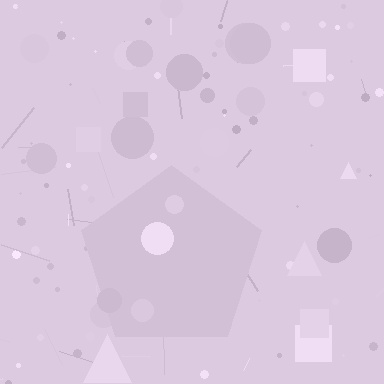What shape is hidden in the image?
A pentagon is hidden in the image.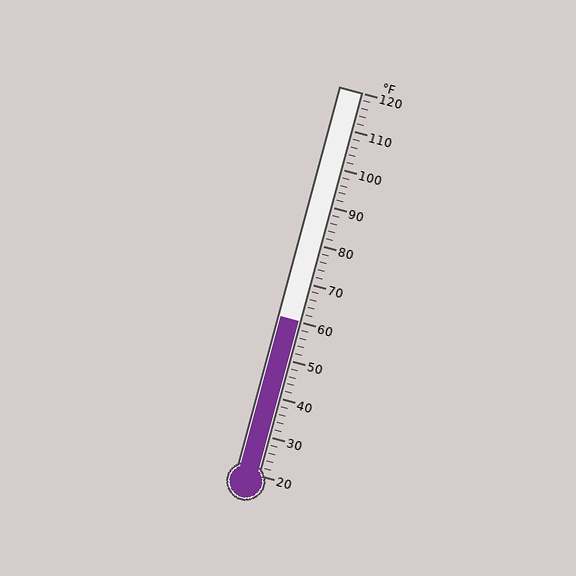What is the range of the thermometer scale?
The thermometer scale ranges from 20°F to 120°F.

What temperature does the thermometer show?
The thermometer shows approximately 60°F.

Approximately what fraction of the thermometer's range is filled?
The thermometer is filled to approximately 40% of its range.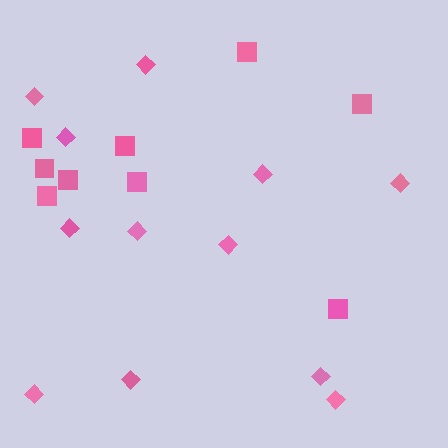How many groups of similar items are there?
There are 2 groups: one group of diamonds (12) and one group of squares (9).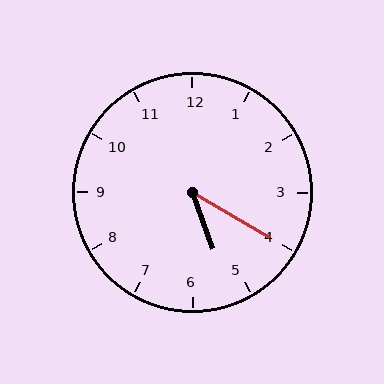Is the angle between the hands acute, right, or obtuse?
It is acute.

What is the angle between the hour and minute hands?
Approximately 40 degrees.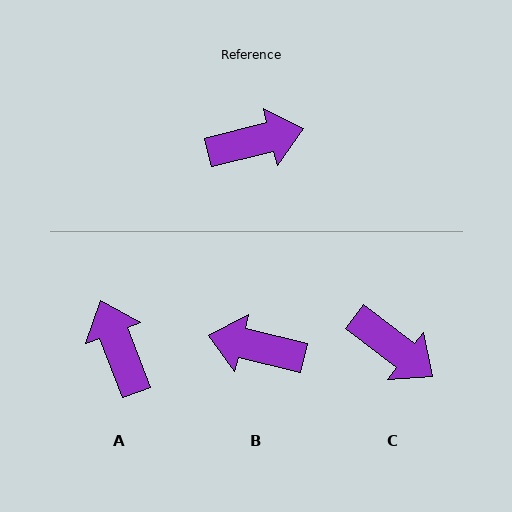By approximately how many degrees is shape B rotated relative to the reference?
Approximately 152 degrees counter-clockwise.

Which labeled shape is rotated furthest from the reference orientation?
B, about 152 degrees away.